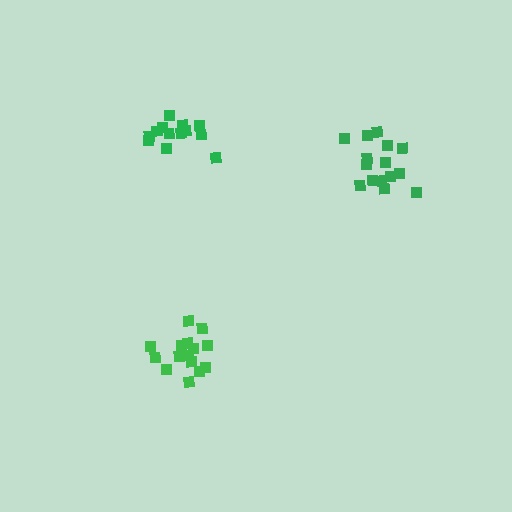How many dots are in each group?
Group 1: 15 dots, Group 2: 16 dots, Group 3: 13 dots (44 total).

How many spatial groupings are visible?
There are 3 spatial groupings.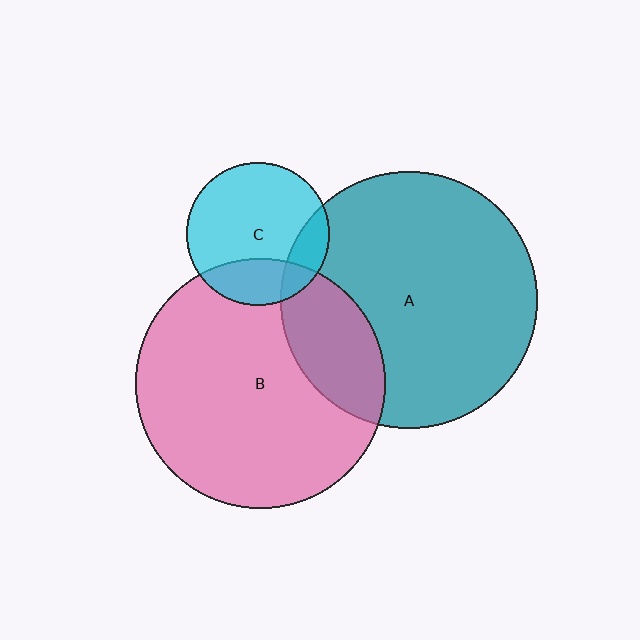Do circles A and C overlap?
Yes.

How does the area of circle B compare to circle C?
Approximately 3.1 times.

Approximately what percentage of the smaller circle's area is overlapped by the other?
Approximately 15%.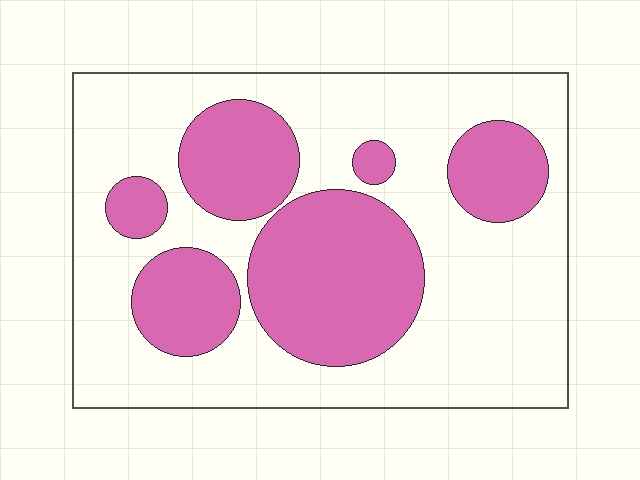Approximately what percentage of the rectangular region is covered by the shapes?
Approximately 35%.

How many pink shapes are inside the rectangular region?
6.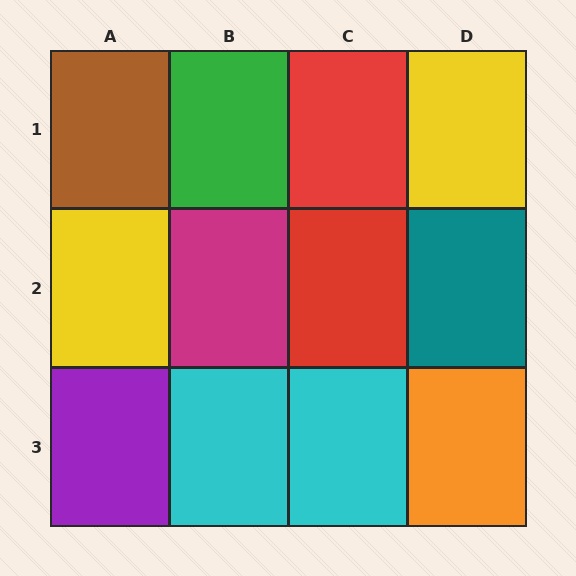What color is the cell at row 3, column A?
Purple.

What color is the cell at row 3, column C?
Cyan.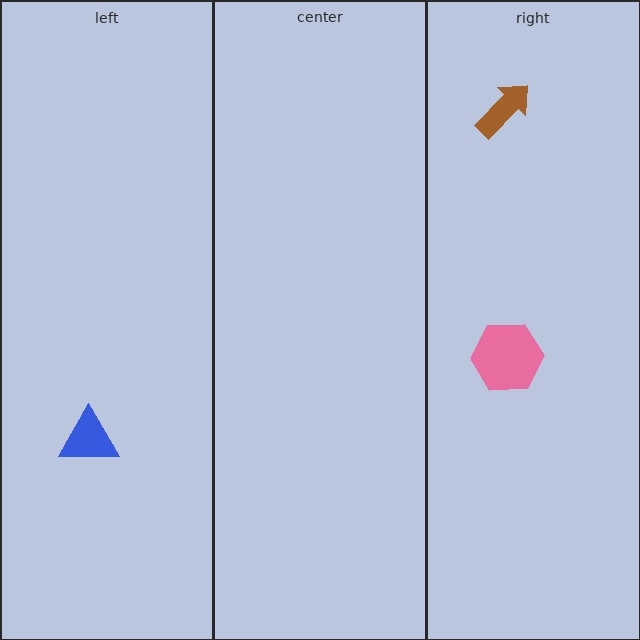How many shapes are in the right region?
2.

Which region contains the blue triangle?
The left region.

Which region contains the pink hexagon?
The right region.